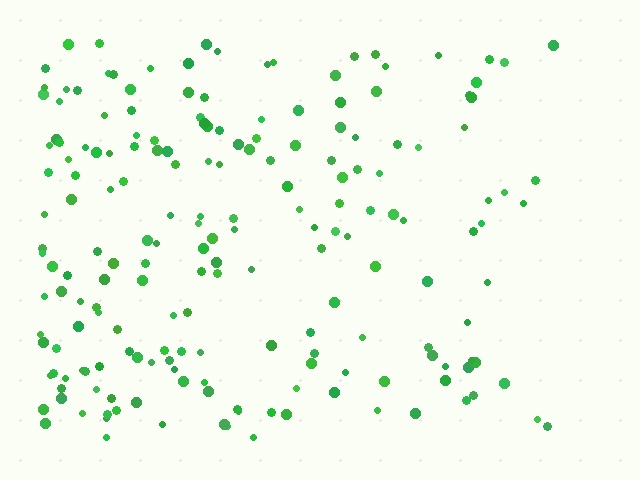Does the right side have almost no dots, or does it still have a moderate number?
Still a moderate number, just noticeably fewer than the left.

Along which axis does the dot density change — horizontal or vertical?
Horizontal.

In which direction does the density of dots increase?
From right to left, with the left side densest.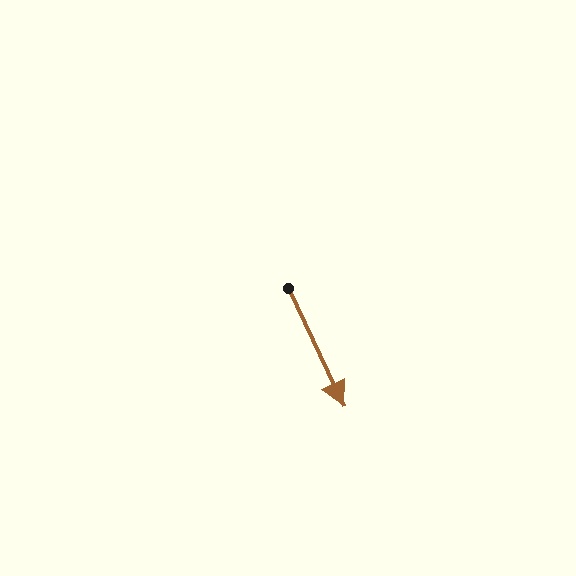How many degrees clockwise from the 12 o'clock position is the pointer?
Approximately 155 degrees.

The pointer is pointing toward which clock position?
Roughly 5 o'clock.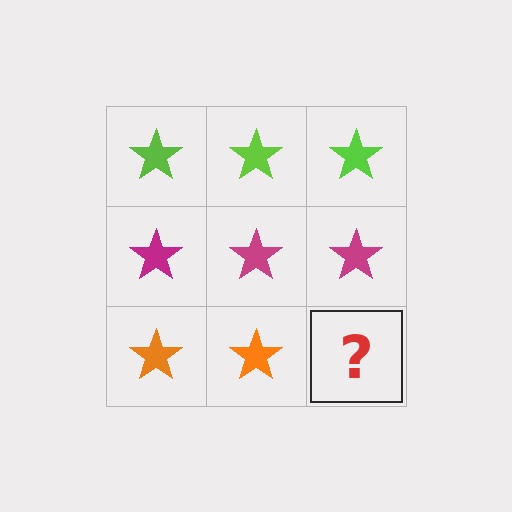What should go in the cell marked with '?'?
The missing cell should contain an orange star.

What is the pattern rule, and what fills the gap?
The rule is that each row has a consistent color. The gap should be filled with an orange star.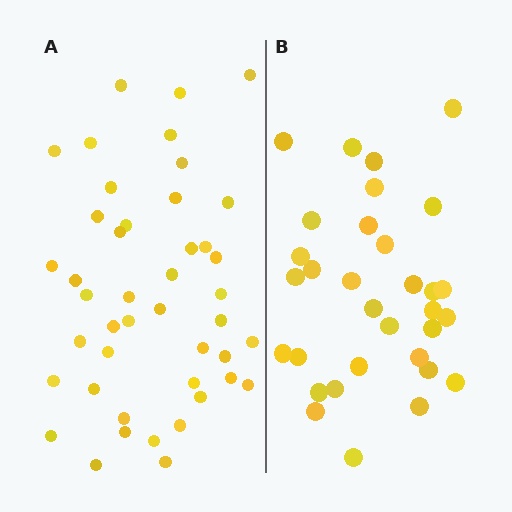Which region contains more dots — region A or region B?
Region A (the left region) has more dots.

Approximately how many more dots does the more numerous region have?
Region A has roughly 12 or so more dots than region B.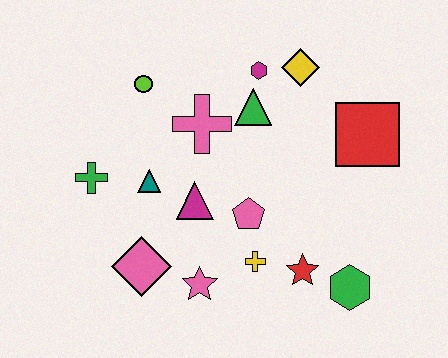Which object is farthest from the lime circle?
The green hexagon is farthest from the lime circle.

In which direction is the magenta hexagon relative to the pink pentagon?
The magenta hexagon is above the pink pentagon.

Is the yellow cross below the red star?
No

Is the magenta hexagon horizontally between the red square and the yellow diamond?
No